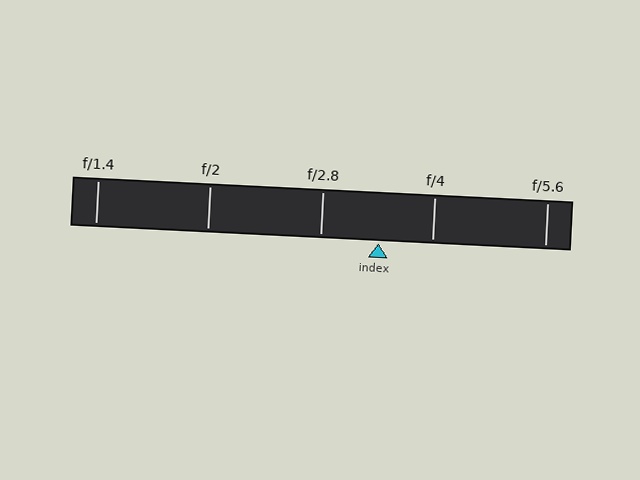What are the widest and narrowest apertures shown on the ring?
The widest aperture shown is f/1.4 and the narrowest is f/5.6.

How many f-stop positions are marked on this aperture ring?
There are 5 f-stop positions marked.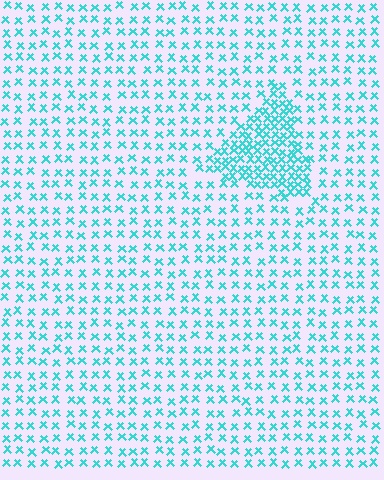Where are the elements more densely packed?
The elements are more densely packed inside the triangle boundary.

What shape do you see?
I see a triangle.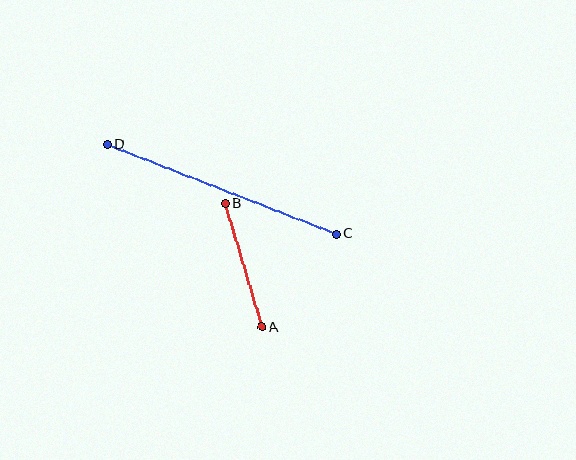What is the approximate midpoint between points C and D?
The midpoint is at approximately (222, 189) pixels.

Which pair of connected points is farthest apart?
Points C and D are farthest apart.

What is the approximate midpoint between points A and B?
The midpoint is at approximately (243, 265) pixels.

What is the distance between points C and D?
The distance is approximately 246 pixels.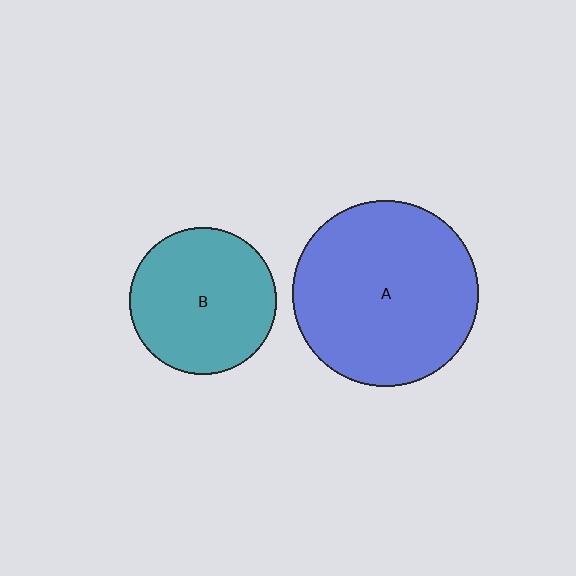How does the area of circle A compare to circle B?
Approximately 1.6 times.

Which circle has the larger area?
Circle A (blue).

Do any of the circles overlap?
No, none of the circles overlap.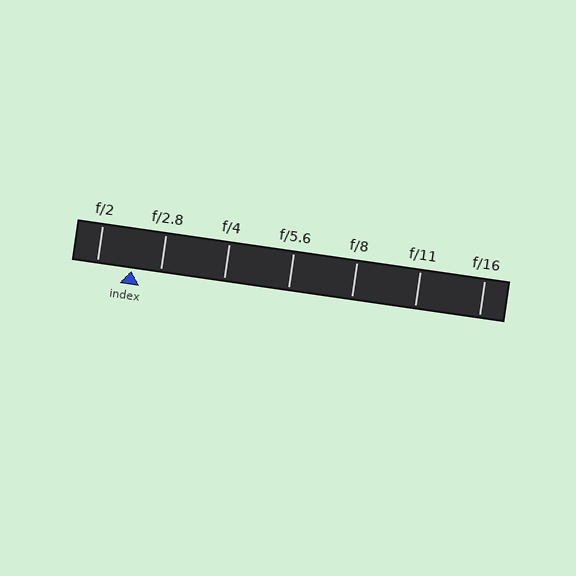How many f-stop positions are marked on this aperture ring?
There are 7 f-stop positions marked.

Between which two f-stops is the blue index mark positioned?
The index mark is between f/2 and f/2.8.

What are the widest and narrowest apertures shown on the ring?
The widest aperture shown is f/2 and the narrowest is f/16.